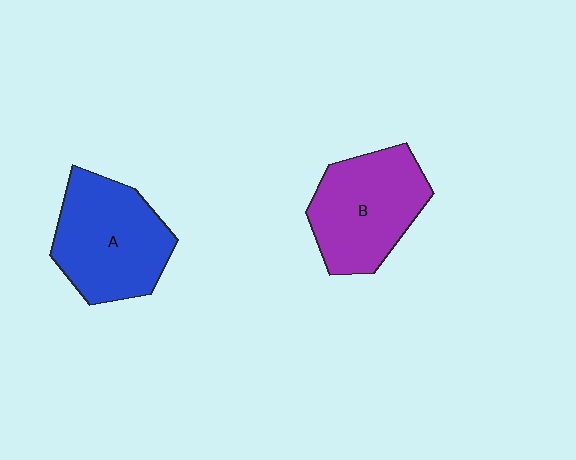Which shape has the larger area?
Shape A (blue).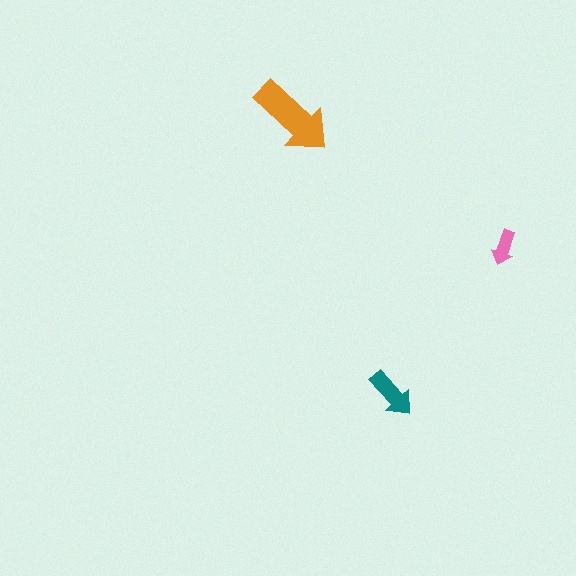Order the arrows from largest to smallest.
the orange one, the teal one, the pink one.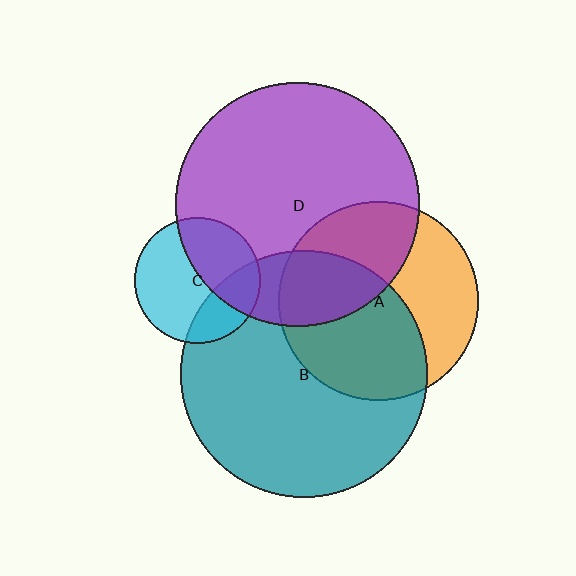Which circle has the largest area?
Circle B (teal).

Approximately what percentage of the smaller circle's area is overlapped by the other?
Approximately 20%.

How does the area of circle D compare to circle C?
Approximately 3.8 times.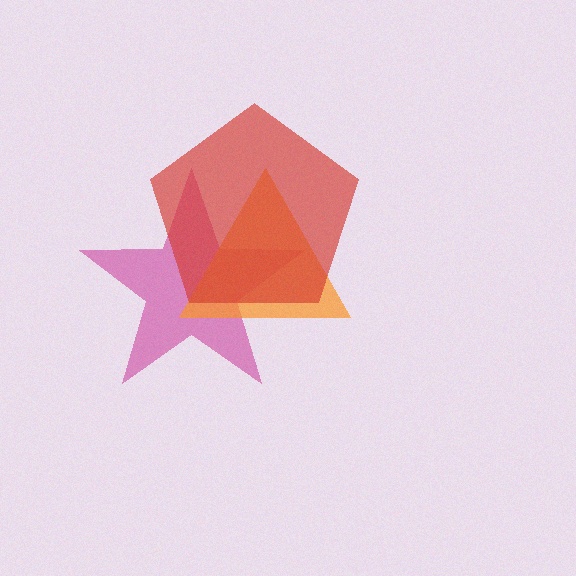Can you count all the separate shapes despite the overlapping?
Yes, there are 3 separate shapes.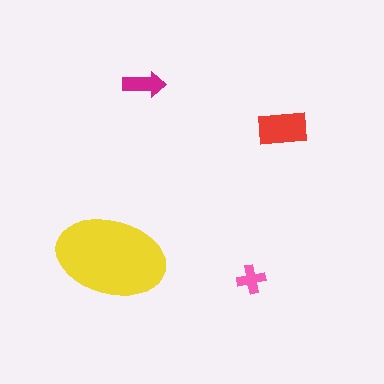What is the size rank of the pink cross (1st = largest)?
4th.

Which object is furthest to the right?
The red rectangle is rightmost.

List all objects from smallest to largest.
The pink cross, the magenta arrow, the red rectangle, the yellow ellipse.